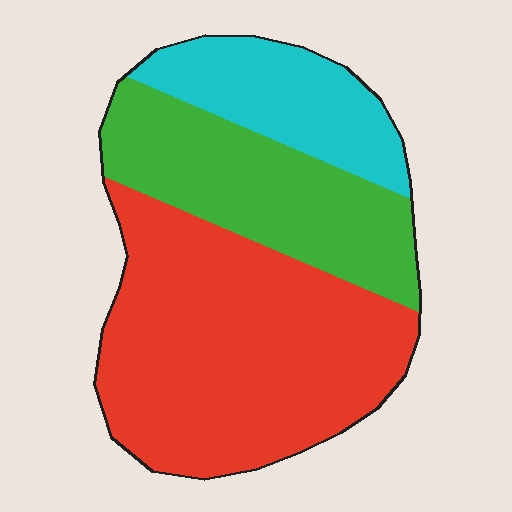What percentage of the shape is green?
Green covers roughly 30% of the shape.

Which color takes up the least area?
Cyan, at roughly 20%.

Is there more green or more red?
Red.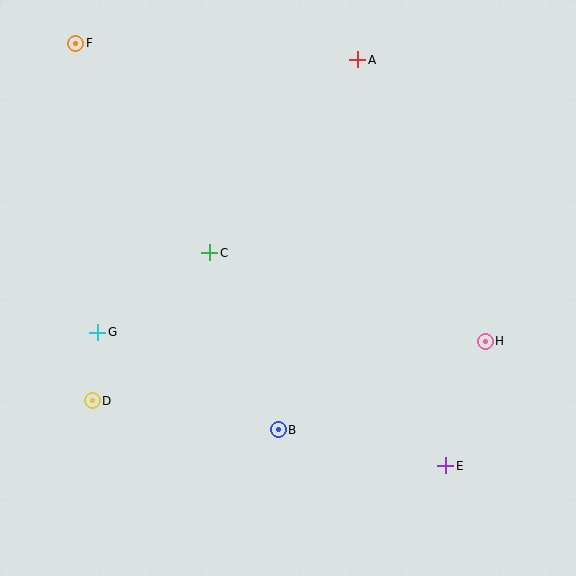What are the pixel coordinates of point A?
Point A is at (357, 60).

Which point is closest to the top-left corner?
Point F is closest to the top-left corner.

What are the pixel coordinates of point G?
Point G is at (98, 332).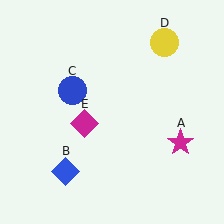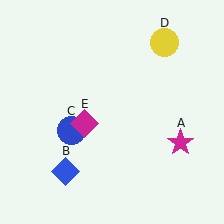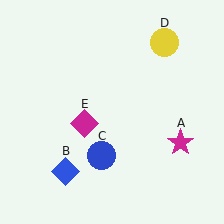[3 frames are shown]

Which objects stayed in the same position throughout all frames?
Magenta star (object A) and blue diamond (object B) and yellow circle (object D) and magenta diamond (object E) remained stationary.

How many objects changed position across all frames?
1 object changed position: blue circle (object C).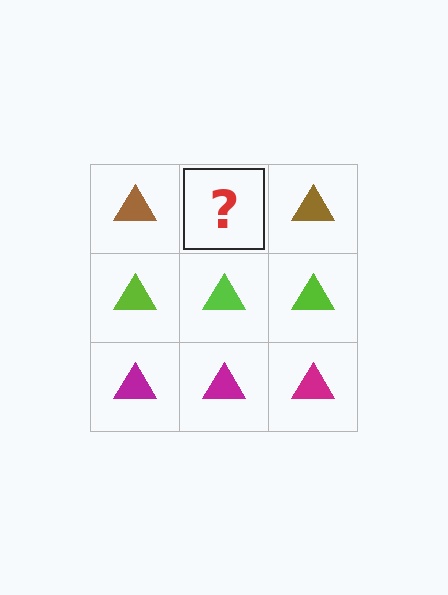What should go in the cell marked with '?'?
The missing cell should contain a brown triangle.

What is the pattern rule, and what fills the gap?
The rule is that each row has a consistent color. The gap should be filled with a brown triangle.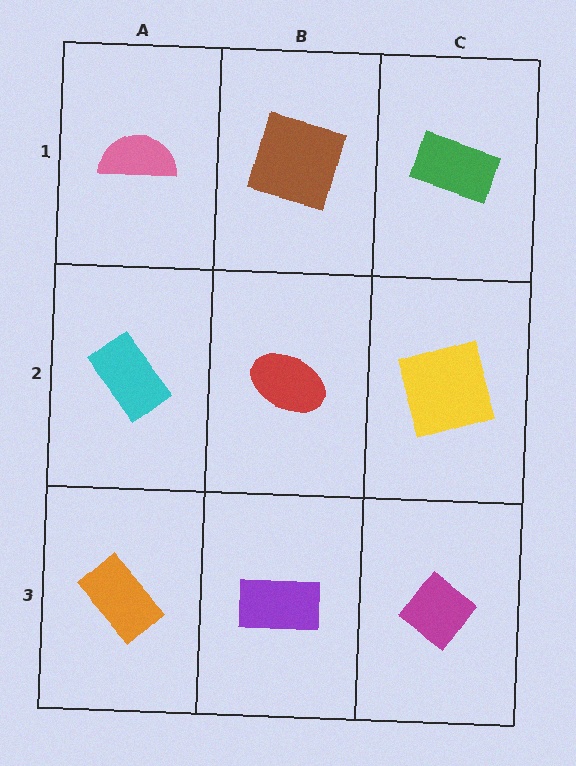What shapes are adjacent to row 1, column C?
A yellow square (row 2, column C), a brown square (row 1, column B).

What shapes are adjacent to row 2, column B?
A brown square (row 1, column B), a purple rectangle (row 3, column B), a cyan rectangle (row 2, column A), a yellow square (row 2, column C).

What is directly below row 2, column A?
An orange rectangle.